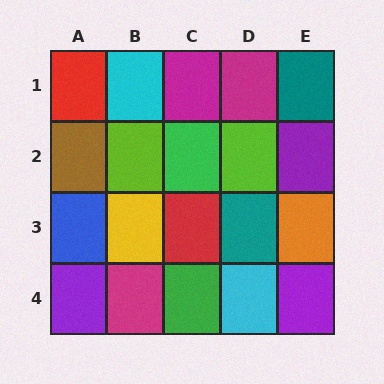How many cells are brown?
1 cell is brown.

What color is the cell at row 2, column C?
Green.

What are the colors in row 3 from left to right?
Blue, yellow, red, teal, orange.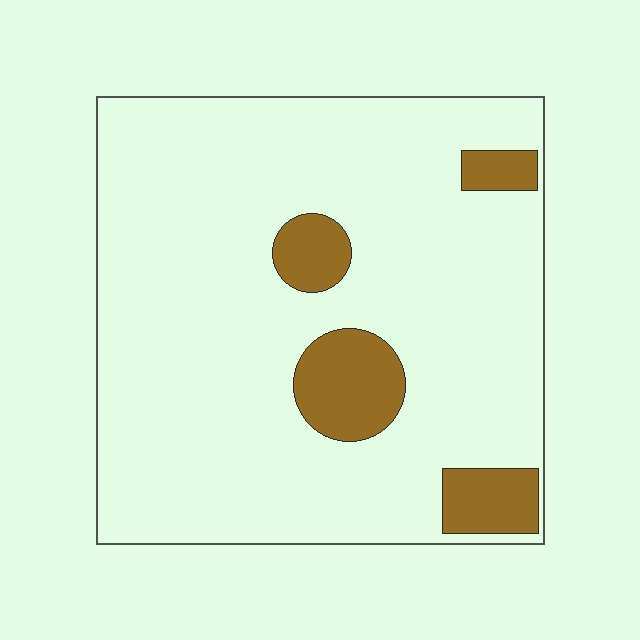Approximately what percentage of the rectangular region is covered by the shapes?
Approximately 10%.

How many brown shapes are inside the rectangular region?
4.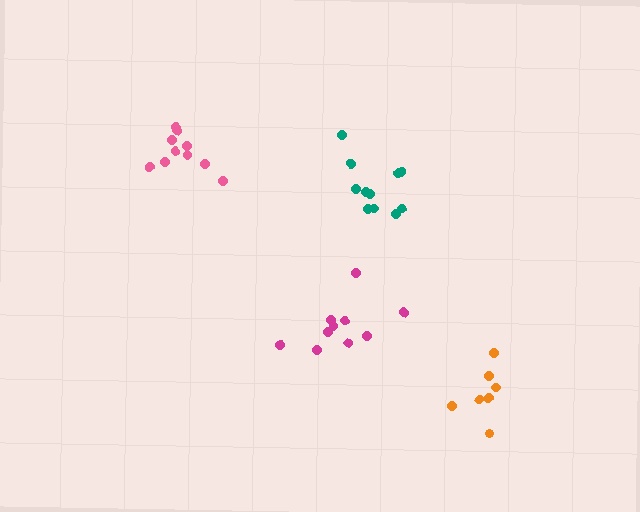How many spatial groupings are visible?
There are 4 spatial groupings.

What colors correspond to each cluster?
The clusters are colored: orange, magenta, pink, teal.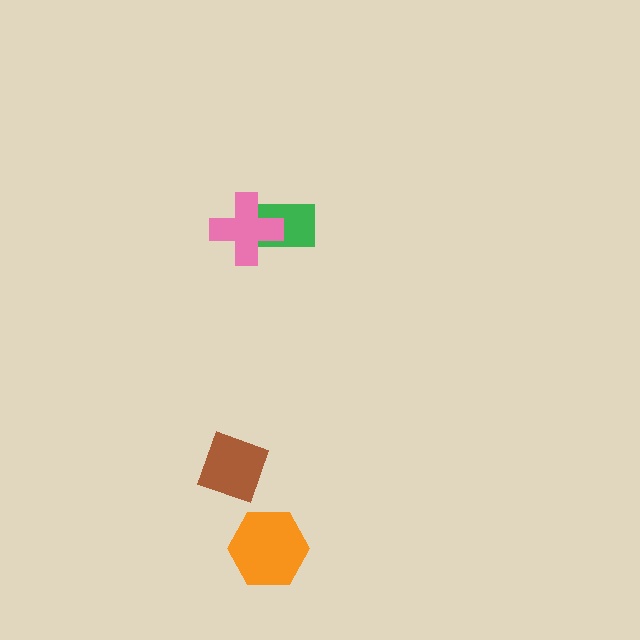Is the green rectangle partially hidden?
Yes, it is partially covered by another shape.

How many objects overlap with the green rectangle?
1 object overlaps with the green rectangle.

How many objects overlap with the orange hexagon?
0 objects overlap with the orange hexagon.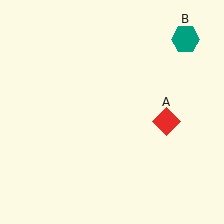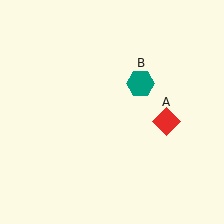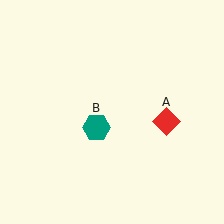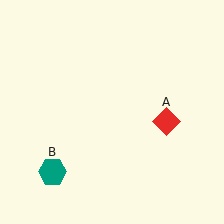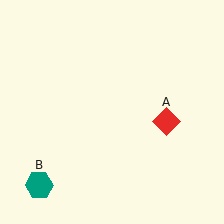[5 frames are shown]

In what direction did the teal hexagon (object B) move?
The teal hexagon (object B) moved down and to the left.